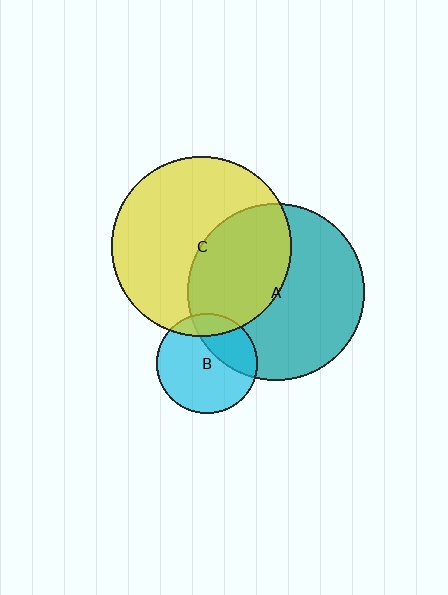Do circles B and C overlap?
Yes.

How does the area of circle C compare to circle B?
Approximately 3.2 times.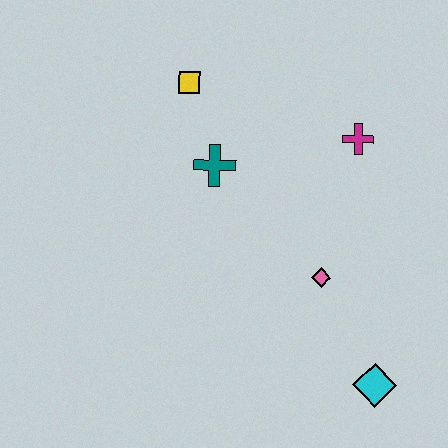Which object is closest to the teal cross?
The yellow square is closest to the teal cross.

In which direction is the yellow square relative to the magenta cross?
The yellow square is to the left of the magenta cross.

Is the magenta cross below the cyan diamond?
No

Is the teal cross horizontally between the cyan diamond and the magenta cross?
No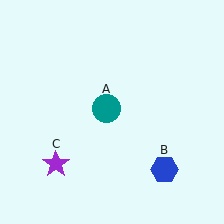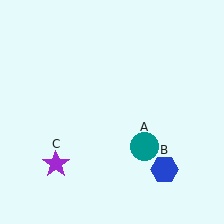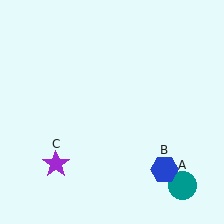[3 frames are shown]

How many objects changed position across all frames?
1 object changed position: teal circle (object A).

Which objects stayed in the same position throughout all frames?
Blue hexagon (object B) and purple star (object C) remained stationary.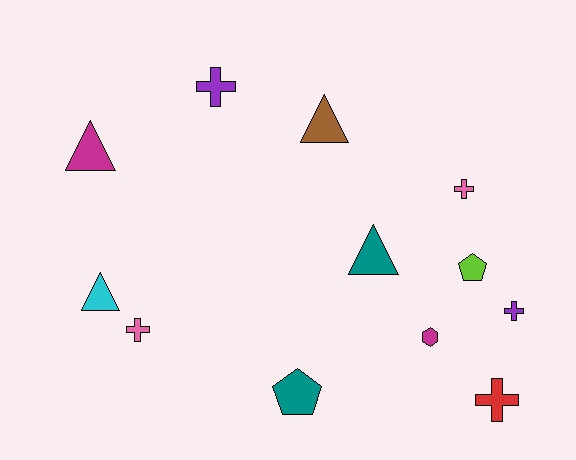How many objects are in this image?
There are 12 objects.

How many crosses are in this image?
There are 5 crosses.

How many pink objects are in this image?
There are 2 pink objects.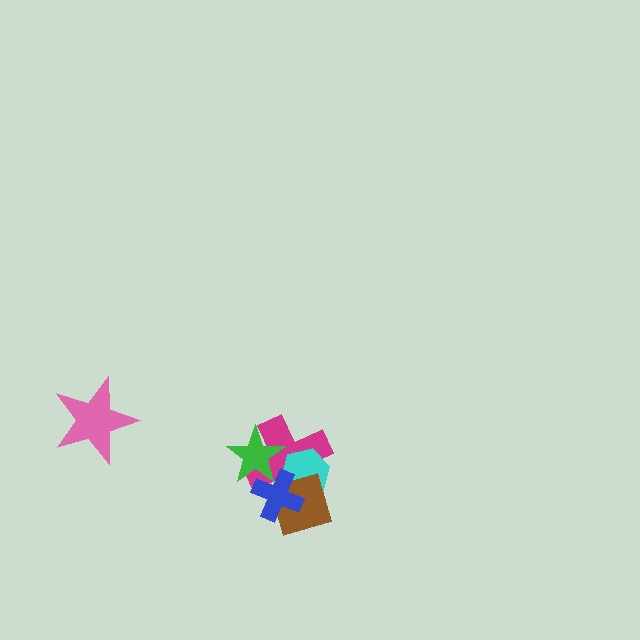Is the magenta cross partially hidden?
Yes, it is partially covered by another shape.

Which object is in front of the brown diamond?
The blue cross is in front of the brown diamond.